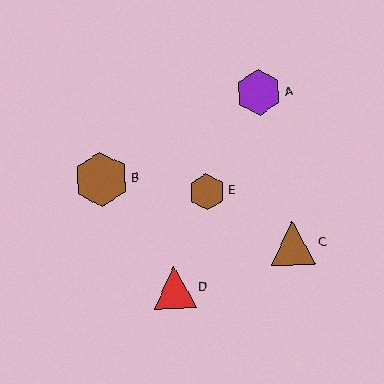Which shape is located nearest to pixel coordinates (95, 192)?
The brown hexagon (labeled B) at (101, 179) is nearest to that location.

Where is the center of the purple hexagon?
The center of the purple hexagon is at (259, 92).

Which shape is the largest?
The brown hexagon (labeled B) is the largest.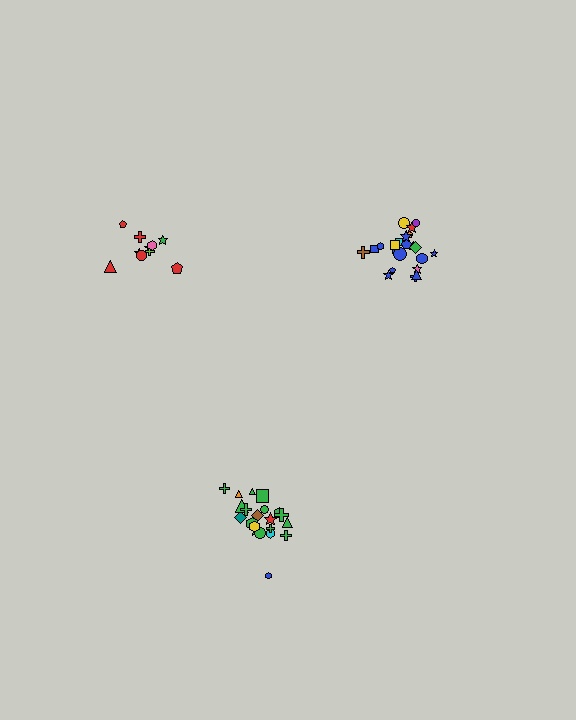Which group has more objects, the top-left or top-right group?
The top-right group.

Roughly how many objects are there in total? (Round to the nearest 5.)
Roughly 55 objects in total.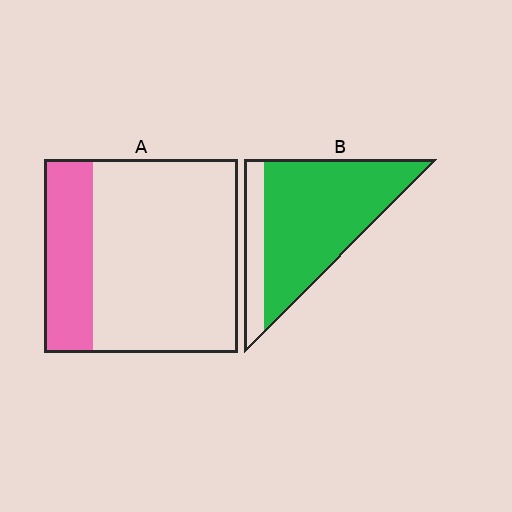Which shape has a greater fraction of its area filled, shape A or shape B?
Shape B.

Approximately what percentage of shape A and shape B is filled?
A is approximately 25% and B is approximately 80%.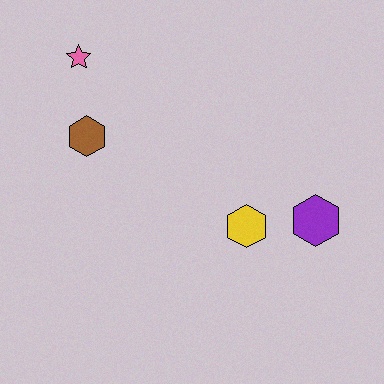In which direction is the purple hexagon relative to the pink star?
The purple hexagon is to the right of the pink star.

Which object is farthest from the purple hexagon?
The pink star is farthest from the purple hexagon.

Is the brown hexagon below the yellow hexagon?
No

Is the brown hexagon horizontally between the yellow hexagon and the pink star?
Yes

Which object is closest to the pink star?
The brown hexagon is closest to the pink star.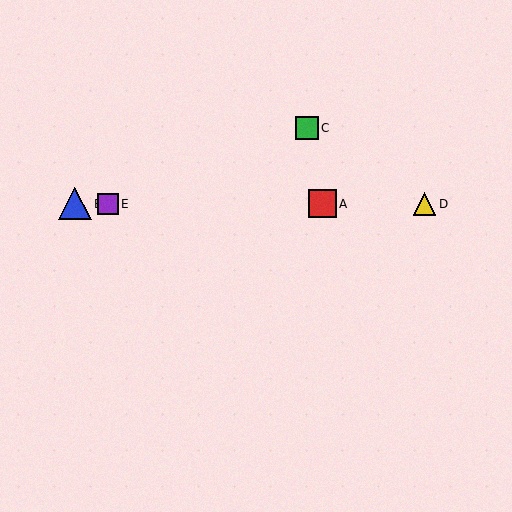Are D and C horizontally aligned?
No, D is at y≈204 and C is at y≈128.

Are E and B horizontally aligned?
Yes, both are at y≈204.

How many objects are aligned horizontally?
4 objects (A, B, D, E) are aligned horizontally.